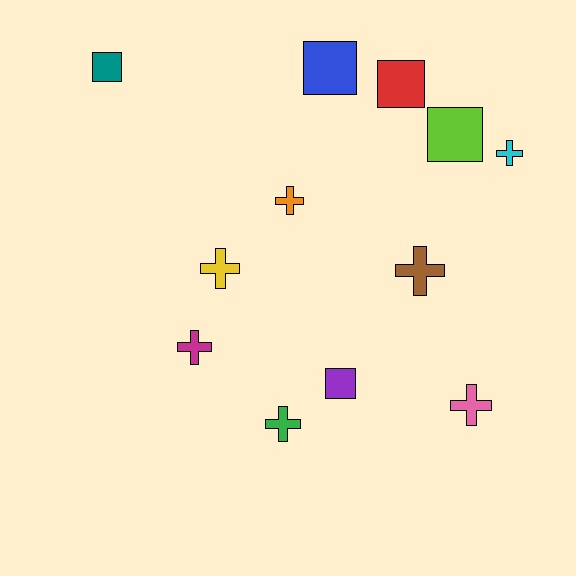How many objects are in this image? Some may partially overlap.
There are 12 objects.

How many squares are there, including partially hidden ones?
There are 5 squares.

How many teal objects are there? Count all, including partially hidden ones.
There is 1 teal object.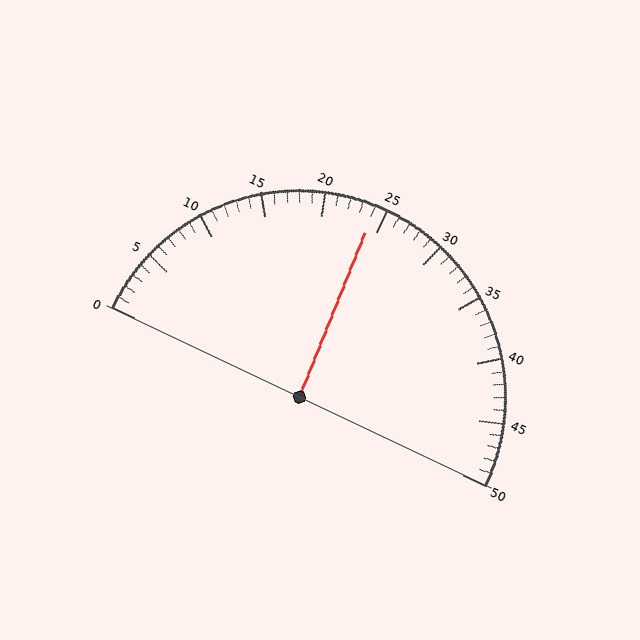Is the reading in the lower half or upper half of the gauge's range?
The reading is in the lower half of the range (0 to 50).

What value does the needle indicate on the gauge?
The needle indicates approximately 24.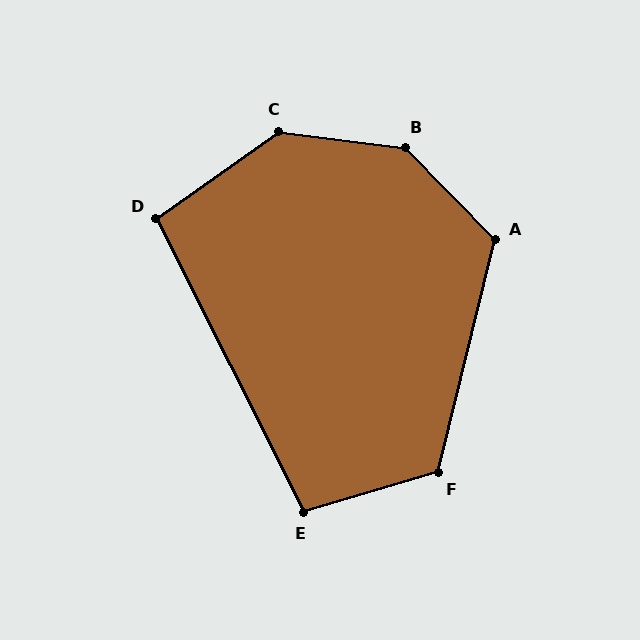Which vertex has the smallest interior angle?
D, at approximately 99 degrees.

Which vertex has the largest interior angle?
B, at approximately 141 degrees.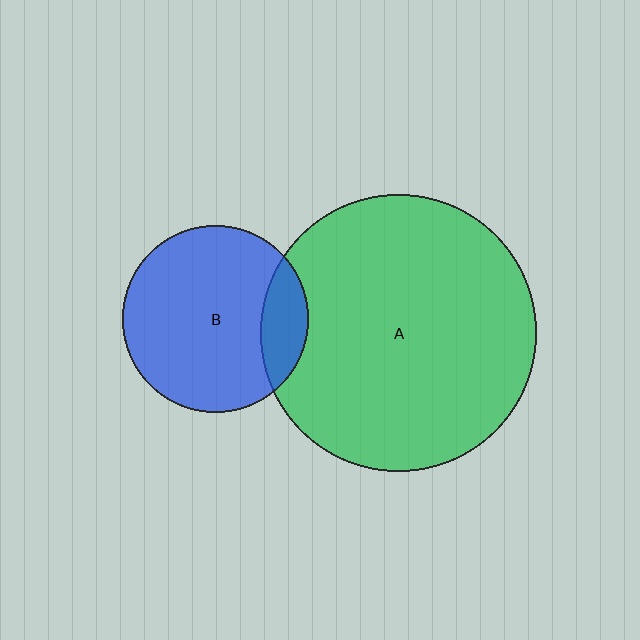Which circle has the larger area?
Circle A (green).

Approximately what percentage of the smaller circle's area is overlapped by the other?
Approximately 15%.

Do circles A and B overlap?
Yes.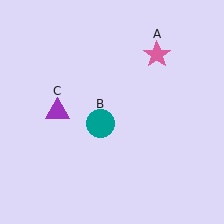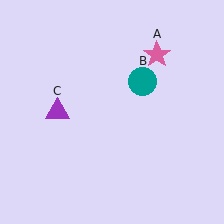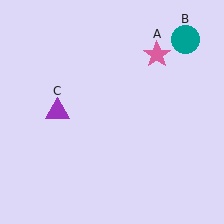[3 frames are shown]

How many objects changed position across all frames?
1 object changed position: teal circle (object B).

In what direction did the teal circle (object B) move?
The teal circle (object B) moved up and to the right.